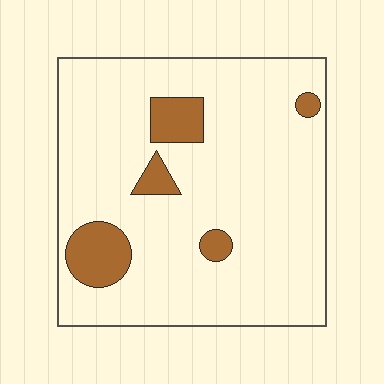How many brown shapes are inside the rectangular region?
5.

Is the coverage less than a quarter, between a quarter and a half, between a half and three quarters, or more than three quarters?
Less than a quarter.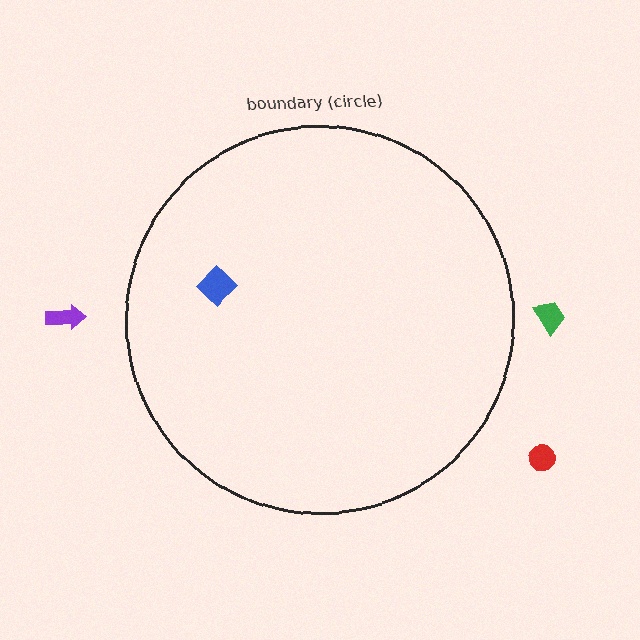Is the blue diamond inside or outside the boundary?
Inside.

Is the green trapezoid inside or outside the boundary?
Outside.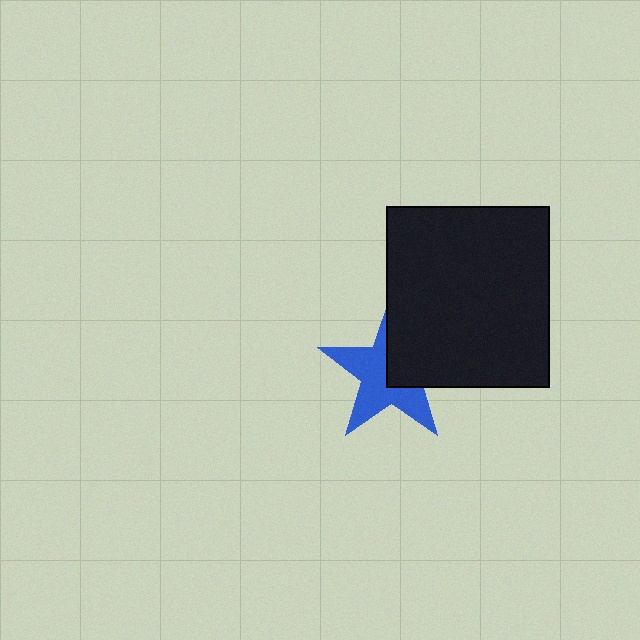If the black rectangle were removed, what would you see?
You would see the complete blue star.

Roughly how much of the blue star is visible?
About half of it is visible (roughly 59%).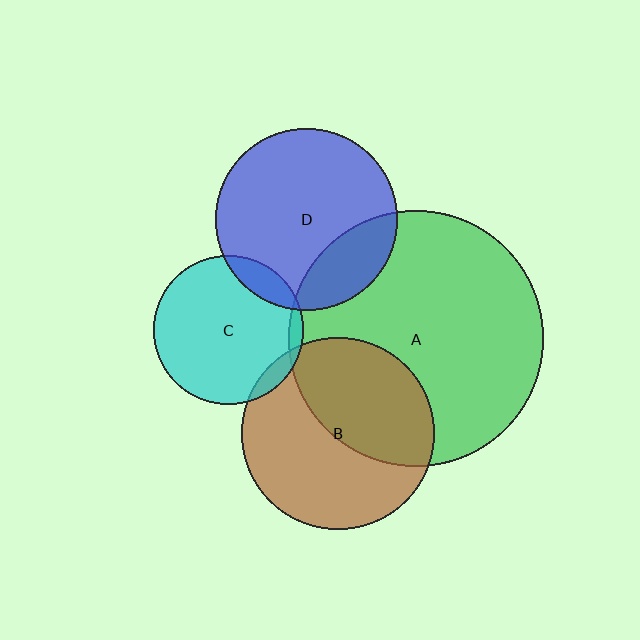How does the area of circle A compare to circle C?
Approximately 2.9 times.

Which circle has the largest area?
Circle A (green).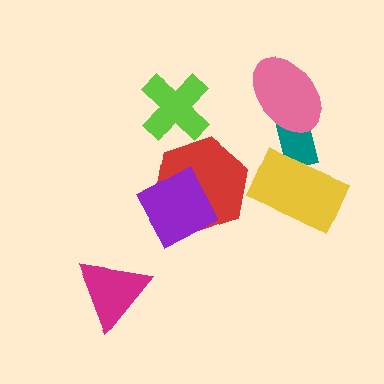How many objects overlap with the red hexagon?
1 object overlaps with the red hexagon.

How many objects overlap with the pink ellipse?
1 object overlaps with the pink ellipse.